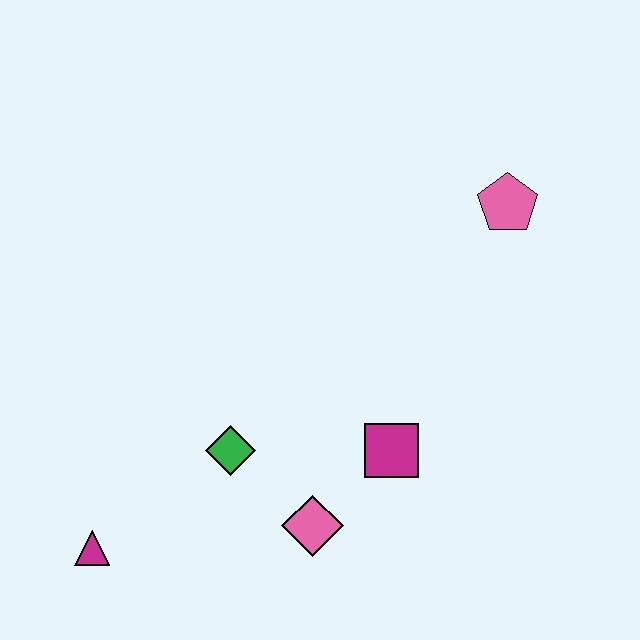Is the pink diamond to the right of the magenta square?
No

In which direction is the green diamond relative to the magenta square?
The green diamond is to the left of the magenta square.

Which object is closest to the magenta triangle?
The green diamond is closest to the magenta triangle.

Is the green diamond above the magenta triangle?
Yes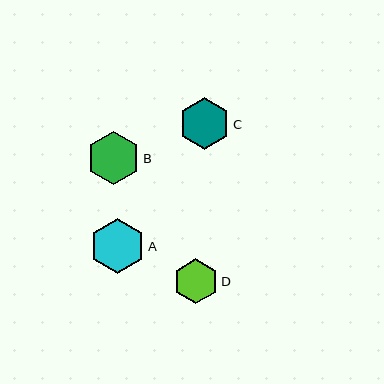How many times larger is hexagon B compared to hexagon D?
Hexagon B is approximately 1.2 times the size of hexagon D.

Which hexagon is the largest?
Hexagon A is the largest with a size of approximately 55 pixels.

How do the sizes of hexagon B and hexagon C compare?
Hexagon B and hexagon C are approximately the same size.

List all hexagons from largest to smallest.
From largest to smallest: A, B, C, D.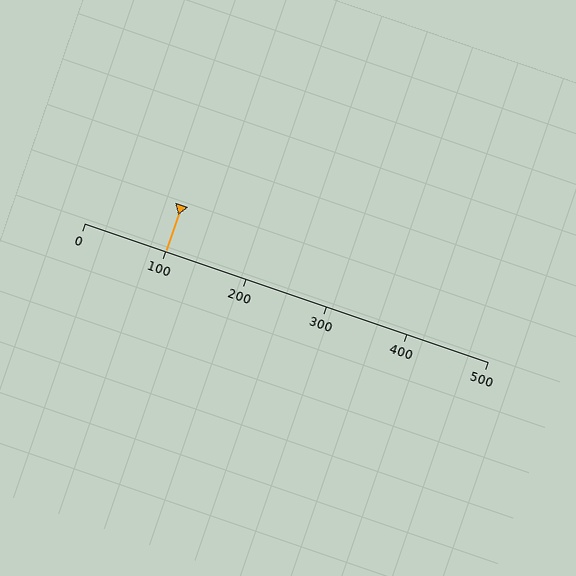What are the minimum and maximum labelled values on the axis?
The axis runs from 0 to 500.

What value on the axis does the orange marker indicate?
The marker indicates approximately 100.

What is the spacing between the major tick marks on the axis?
The major ticks are spaced 100 apart.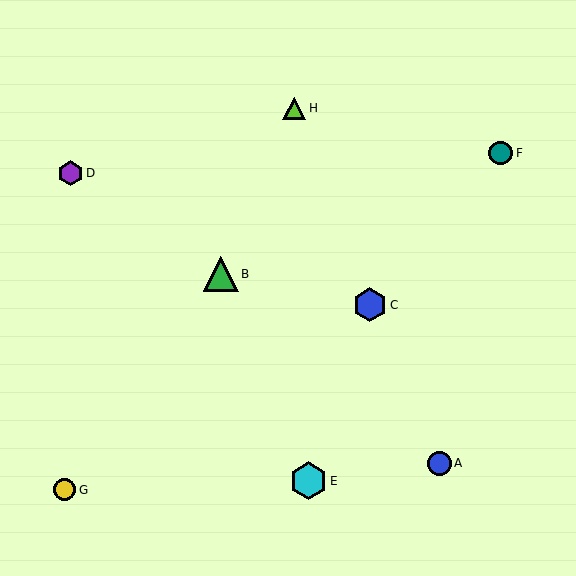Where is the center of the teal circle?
The center of the teal circle is at (501, 153).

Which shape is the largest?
The cyan hexagon (labeled E) is the largest.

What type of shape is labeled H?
Shape H is a lime triangle.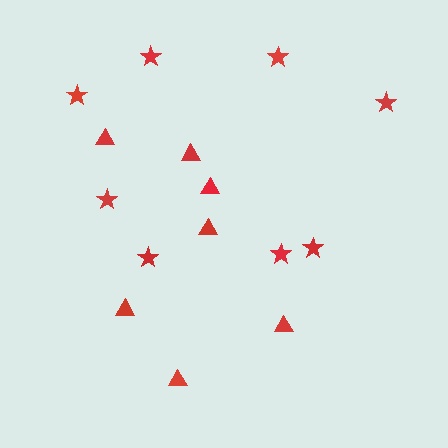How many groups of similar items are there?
There are 2 groups: one group of stars (8) and one group of triangles (7).